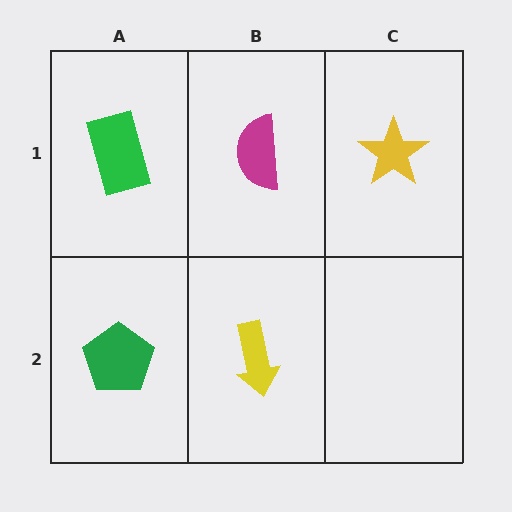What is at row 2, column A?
A green pentagon.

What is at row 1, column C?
A yellow star.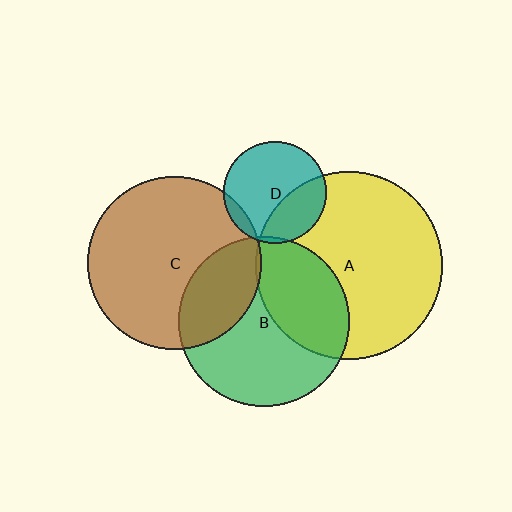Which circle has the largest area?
Circle A (yellow).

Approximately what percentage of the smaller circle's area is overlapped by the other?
Approximately 10%.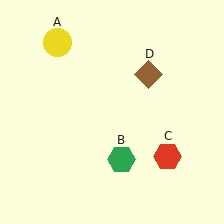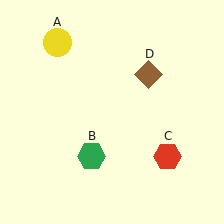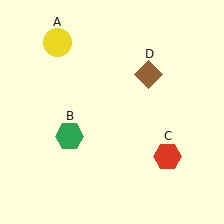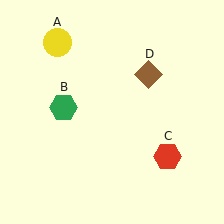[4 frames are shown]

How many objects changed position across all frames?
1 object changed position: green hexagon (object B).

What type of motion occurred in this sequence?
The green hexagon (object B) rotated clockwise around the center of the scene.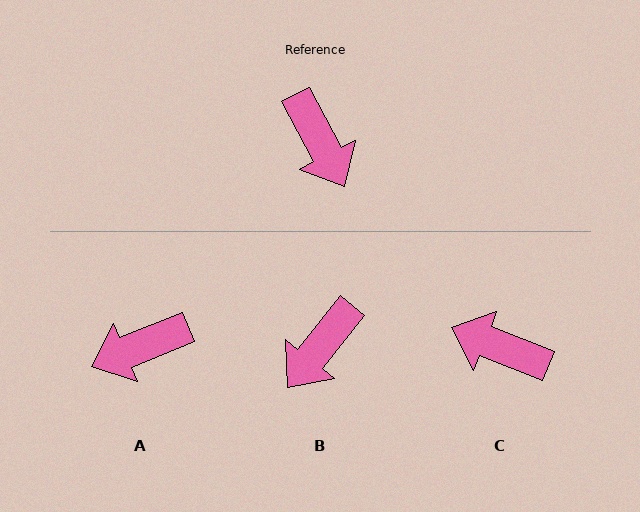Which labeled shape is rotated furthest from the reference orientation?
C, about 139 degrees away.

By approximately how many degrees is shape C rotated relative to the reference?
Approximately 139 degrees clockwise.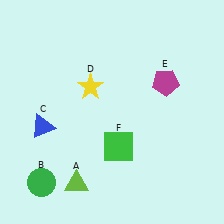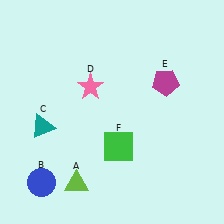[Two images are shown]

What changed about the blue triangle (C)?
In Image 1, C is blue. In Image 2, it changed to teal.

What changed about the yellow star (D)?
In Image 1, D is yellow. In Image 2, it changed to pink.